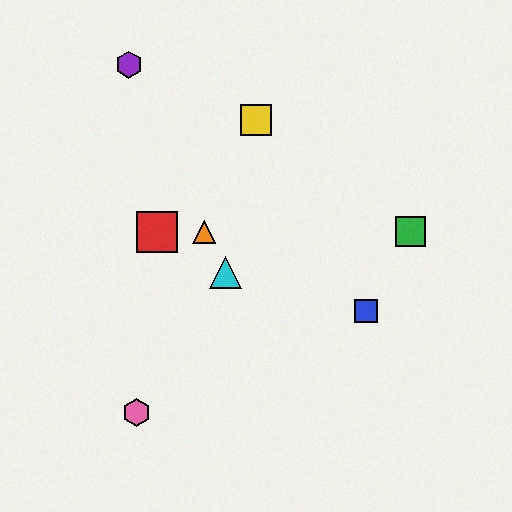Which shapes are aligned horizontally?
The red square, the green square, the orange triangle are aligned horizontally.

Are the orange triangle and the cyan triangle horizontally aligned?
No, the orange triangle is at y≈232 and the cyan triangle is at y≈272.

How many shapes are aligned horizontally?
3 shapes (the red square, the green square, the orange triangle) are aligned horizontally.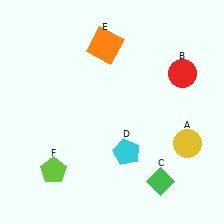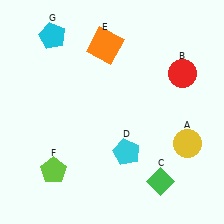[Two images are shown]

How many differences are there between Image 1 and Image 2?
There is 1 difference between the two images.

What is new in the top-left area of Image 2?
A cyan pentagon (G) was added in the top-left area of Image 2.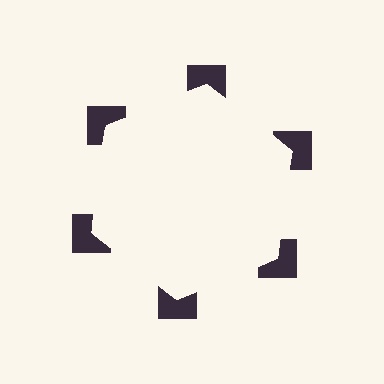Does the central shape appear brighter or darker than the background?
It typically appears slightly brighter than the background, even though no actual brightness change is drawn.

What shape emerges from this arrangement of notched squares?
An illusory hexagon — its edges are inferred from the aligned wedge cuts in the notched squares, not physically drawn.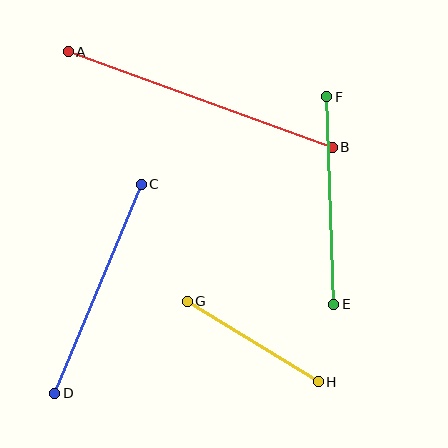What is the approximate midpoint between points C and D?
The midpoint is at approximately (98, 289) pixels.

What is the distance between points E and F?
The distance is approximately 207 pixels.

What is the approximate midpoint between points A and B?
The midpoint is at approximately (200, 99) pixels.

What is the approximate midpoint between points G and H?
The midpoint is at approximately (253, 342) pixels.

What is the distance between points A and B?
The distance is approximately 281 pixels.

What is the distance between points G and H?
The distance is approximately 154 pixels.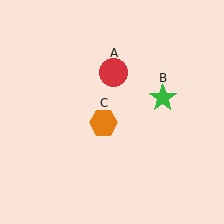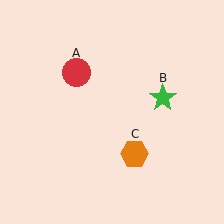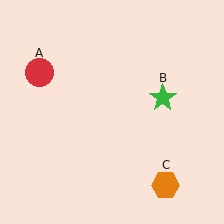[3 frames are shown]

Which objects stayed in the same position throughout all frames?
Green star (object B) remained stationary.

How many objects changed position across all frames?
2 objects changed position: red circle (object A), orange hexagon (object C).